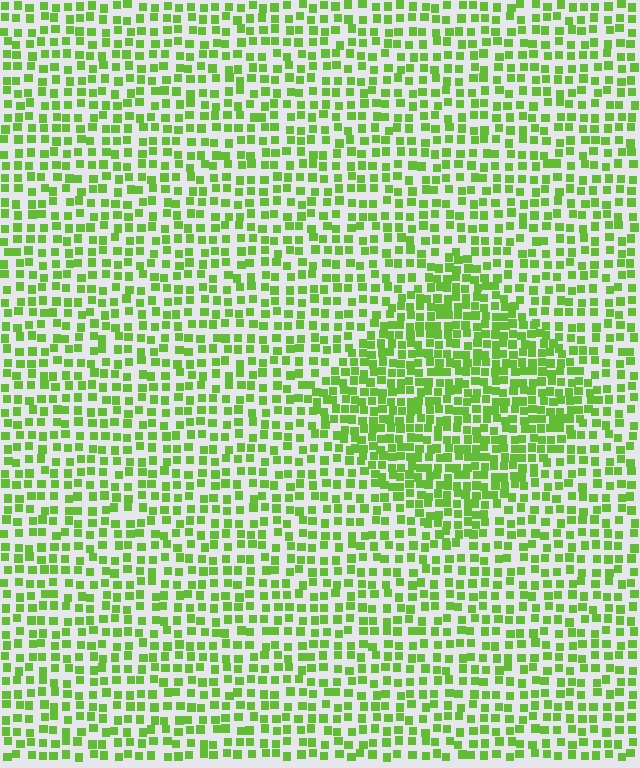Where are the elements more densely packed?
The elements are more densely packed inside the diamond boundary.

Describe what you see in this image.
The image contains small lime elements arranged at two different densities. A diamond-shaped region is visible where the elements are more densely packed than the surrounding area.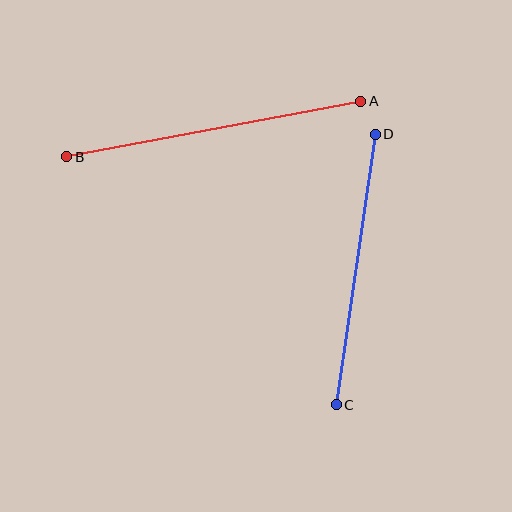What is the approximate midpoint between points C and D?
The midpoint is at approximately (356, 269) pixels.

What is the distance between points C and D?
The distance is approximately 273 pixels.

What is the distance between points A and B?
The distance is approximately 299 pixels.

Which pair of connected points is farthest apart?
Points A and B are farthest apart.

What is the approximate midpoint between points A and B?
The midpoint is at approximately (214, 129) pixels.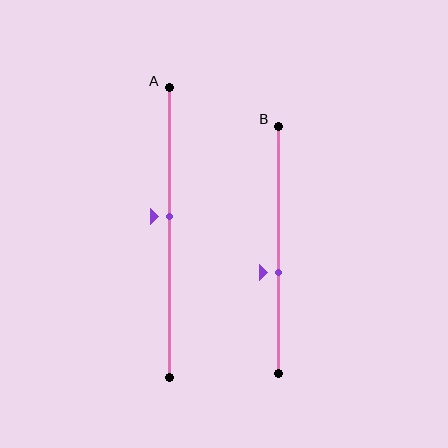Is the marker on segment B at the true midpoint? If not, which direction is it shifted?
No, the marker on segment B is shifted downward by about 9% of the segment length.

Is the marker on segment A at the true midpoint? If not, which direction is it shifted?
No, the marker on segment A is shifted upward by about 5% of the segment length.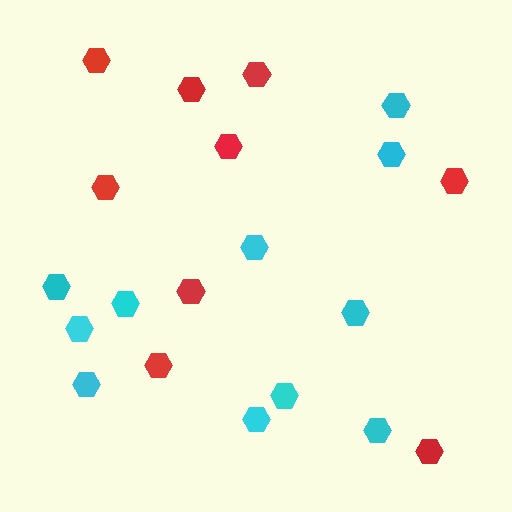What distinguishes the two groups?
There are 2 groups: one group of cyan hexagons (11) and one group of red hexagons (9).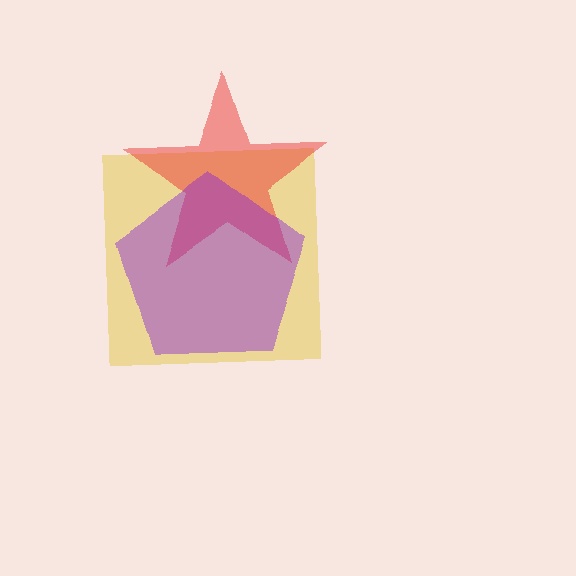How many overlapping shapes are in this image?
There are 3 overlapping shapes in the image.